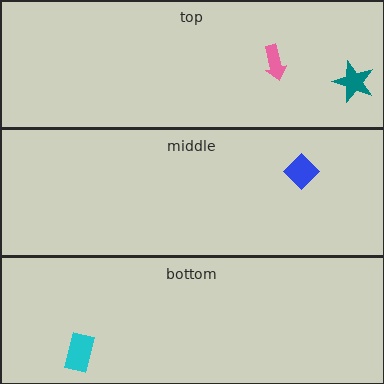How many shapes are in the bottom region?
1.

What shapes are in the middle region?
The blue diamond.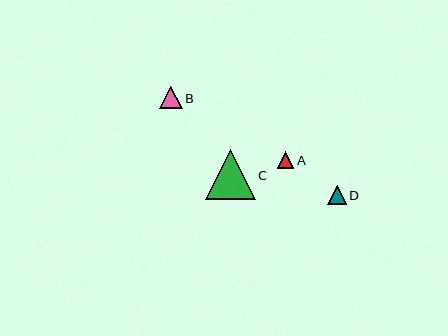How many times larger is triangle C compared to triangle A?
Triangle C is approximately 3.0 times the size of triangle A.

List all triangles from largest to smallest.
From largest to smallest: C, B, D, A.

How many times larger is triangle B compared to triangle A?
Triangle B is approximately 1.4 times the size of triangle A.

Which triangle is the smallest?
Triangle A is the smallest with a size of approximately 16 pixels.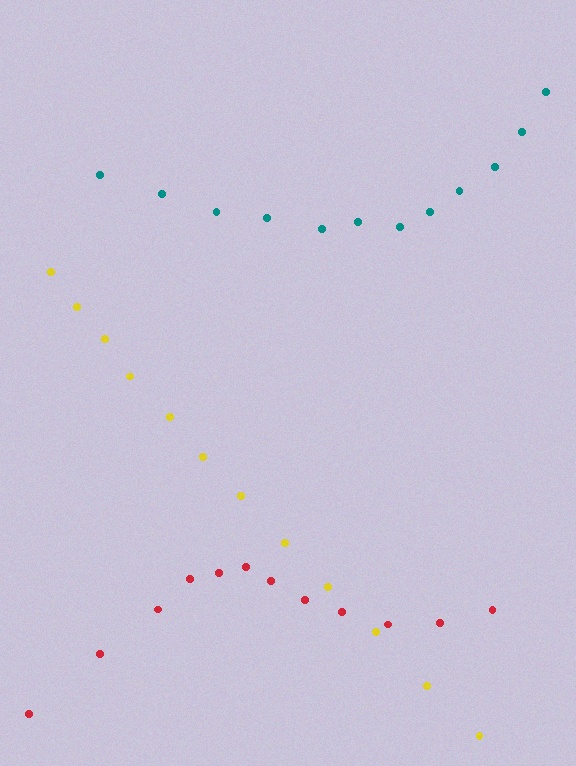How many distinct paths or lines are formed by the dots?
There are 3 distinct paths.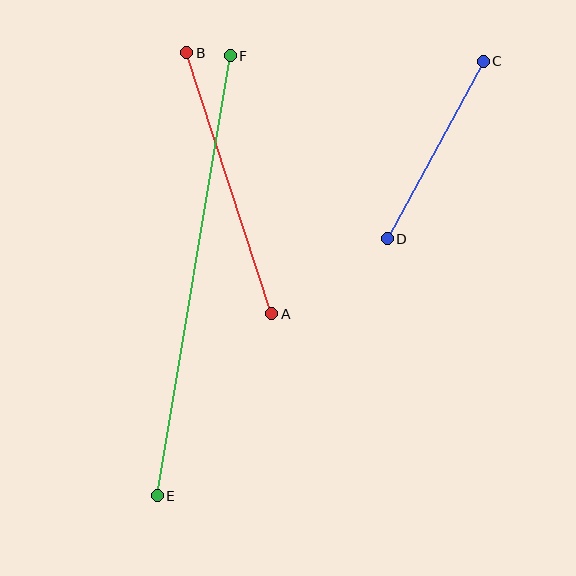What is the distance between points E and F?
The distance is approximately 446 pixels.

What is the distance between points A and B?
The distance is approximately 274 pixels.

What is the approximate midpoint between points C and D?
The midpoint is at approximately (435, 150) pixels.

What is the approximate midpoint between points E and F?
The midpoint is at approximately (194, 276) pixels.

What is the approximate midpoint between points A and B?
The midpoint is at approximately (229, 183) pixels.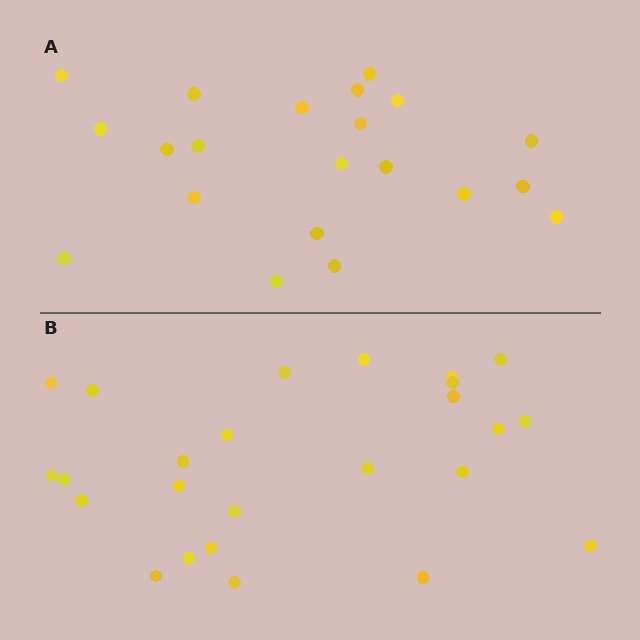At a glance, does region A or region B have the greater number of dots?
Region B (the bottom region) has more dots.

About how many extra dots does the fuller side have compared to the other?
Region B has about 4 more dots than region A.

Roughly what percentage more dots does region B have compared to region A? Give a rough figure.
About 20% more.